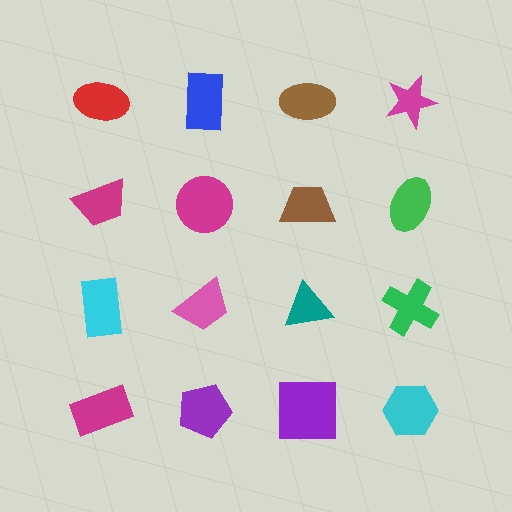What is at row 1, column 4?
A magenta star.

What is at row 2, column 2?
A magenta circle.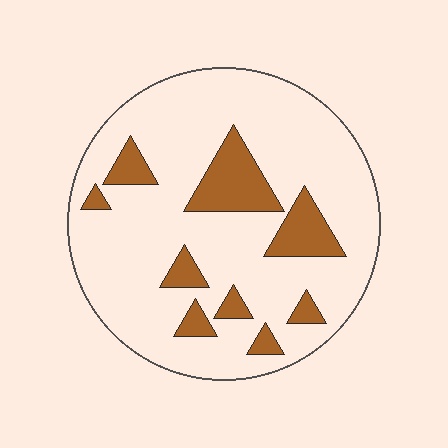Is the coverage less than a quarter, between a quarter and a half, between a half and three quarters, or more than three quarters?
Less than a quarter.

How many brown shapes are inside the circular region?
9.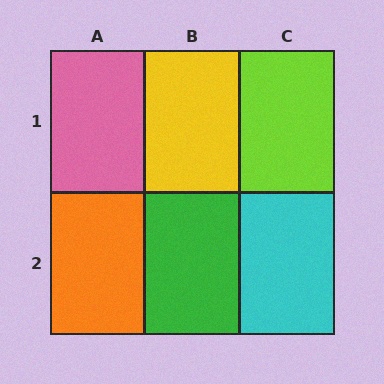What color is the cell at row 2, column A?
Orange.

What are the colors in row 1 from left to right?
Pink, yellow, lime.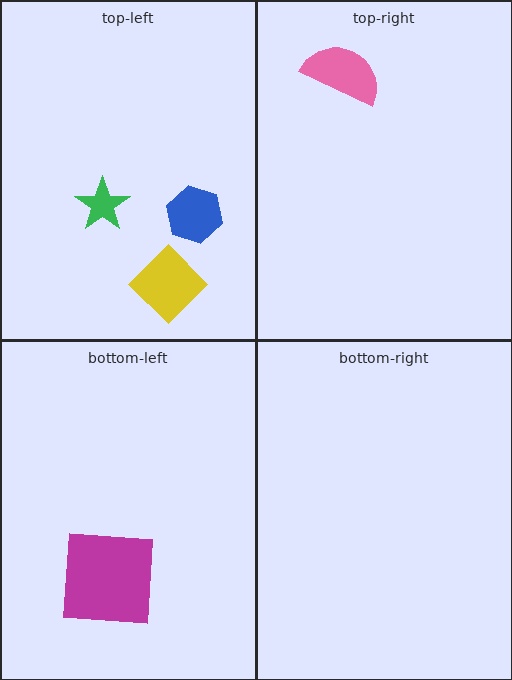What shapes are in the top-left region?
The blue hexagon, the green star, the yellow diamond.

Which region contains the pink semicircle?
The top-right region.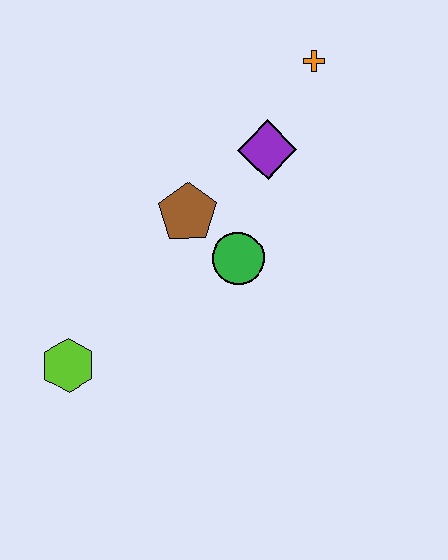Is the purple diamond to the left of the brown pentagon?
No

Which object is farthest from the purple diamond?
The lime hexagon is farthest from the purple diamond.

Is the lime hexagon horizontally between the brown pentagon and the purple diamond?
No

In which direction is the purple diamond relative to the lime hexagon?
The purple diamond is above the lime hexagon.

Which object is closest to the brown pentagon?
The green circle is closest to the brown pentagon.